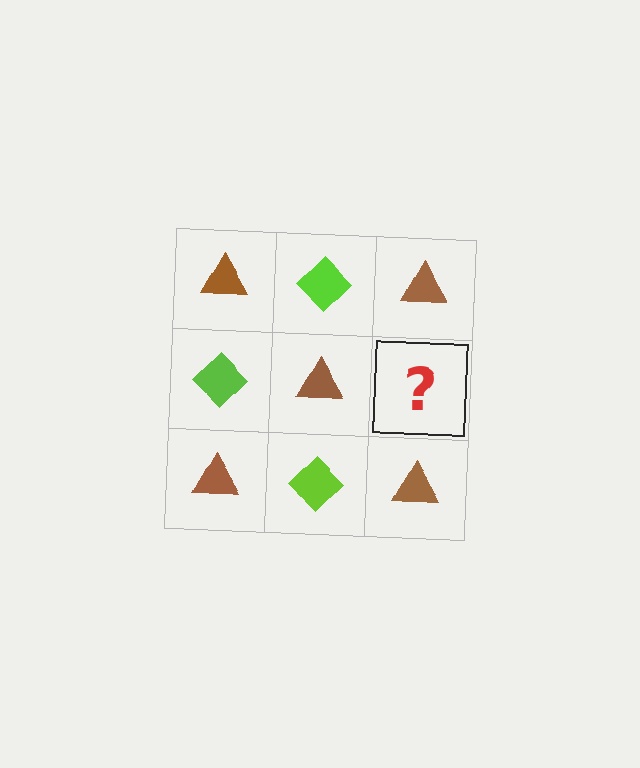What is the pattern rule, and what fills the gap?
The rule is that it alternates brown triangle and lime diamond in a checkerboard pattern. The gap should be filled with a lime diamond.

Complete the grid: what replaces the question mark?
The question mark should be replaced with a lime diamond.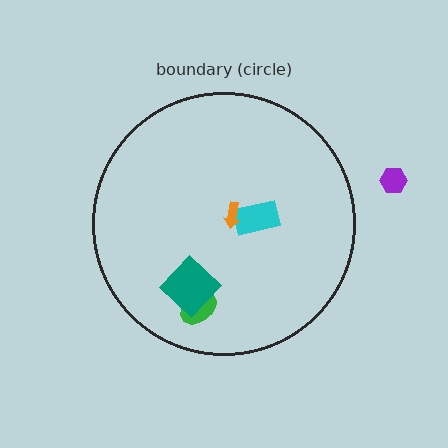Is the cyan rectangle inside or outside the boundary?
Inside.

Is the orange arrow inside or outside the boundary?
Inside.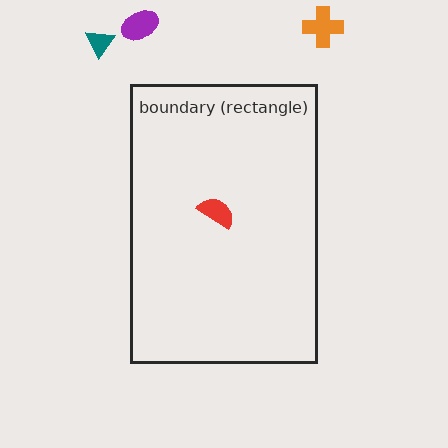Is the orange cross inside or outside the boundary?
Outside.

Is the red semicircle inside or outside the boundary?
Inside.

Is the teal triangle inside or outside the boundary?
Outside.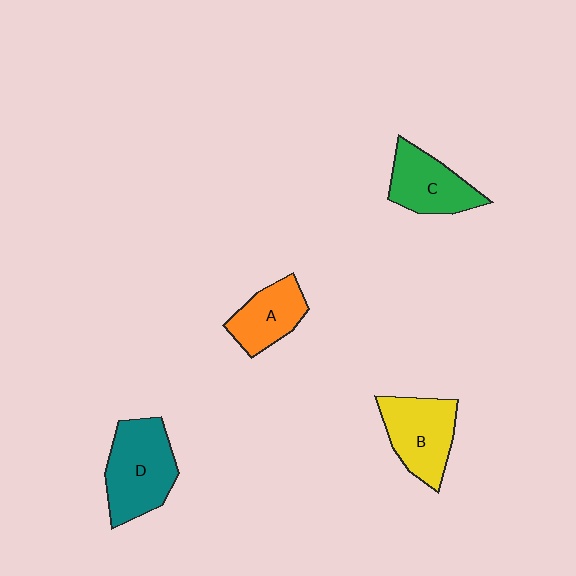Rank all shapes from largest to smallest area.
From largest to smallest: D (teal), B (yellow), C (green), A (orange).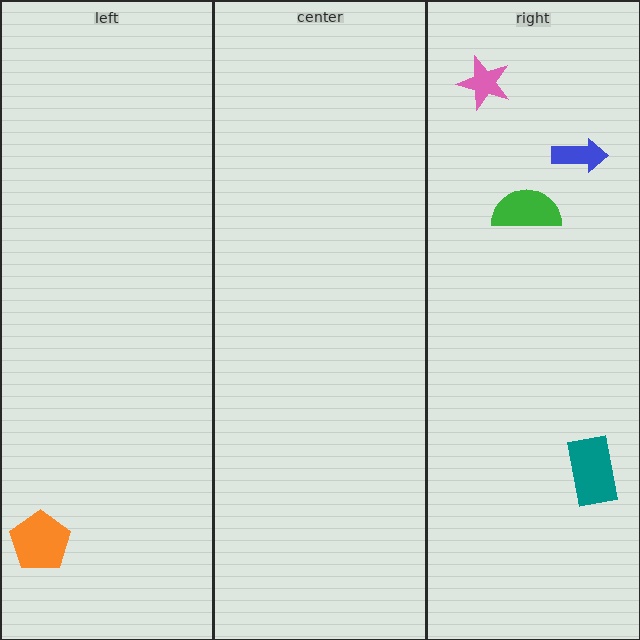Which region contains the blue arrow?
The right region.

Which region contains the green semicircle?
The right region.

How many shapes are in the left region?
1.